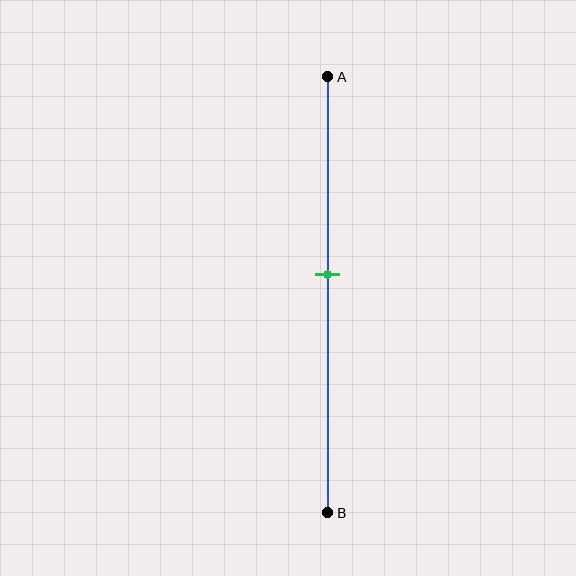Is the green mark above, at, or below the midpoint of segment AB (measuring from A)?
The green mark is above the midpoint of segment AB.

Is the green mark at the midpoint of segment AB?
No, the mark is at about 45% from A, not at the 50% midpoint.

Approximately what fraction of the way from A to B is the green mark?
The green mark is approximately 45% of the way from A to B.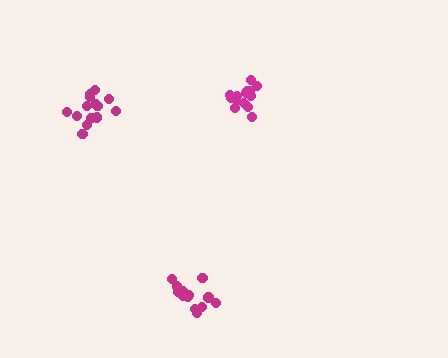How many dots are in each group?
Group 1: 13 dots, Group 2: 14 dots, Group 3: 15 dots (42 total).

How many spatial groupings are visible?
There are 3 spatial groupings.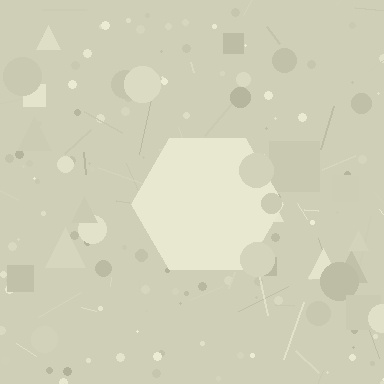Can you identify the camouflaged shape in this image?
The camouflaged shape is a hexagon.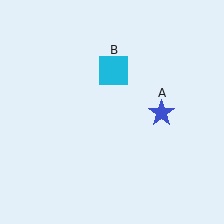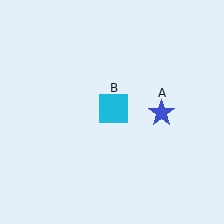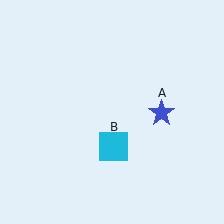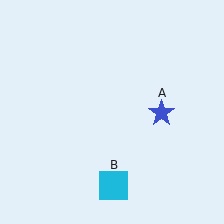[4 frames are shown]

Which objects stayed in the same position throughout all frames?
Blue star (object A) remained stationary.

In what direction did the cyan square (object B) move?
The cyan square (object B) moved down.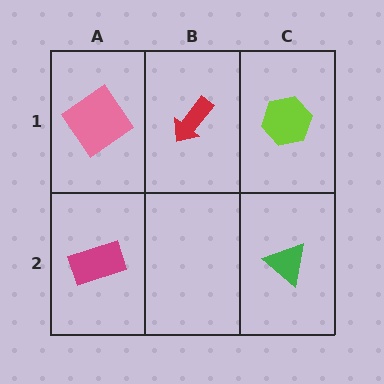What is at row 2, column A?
A magenta rectangle.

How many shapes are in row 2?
2 shapes.